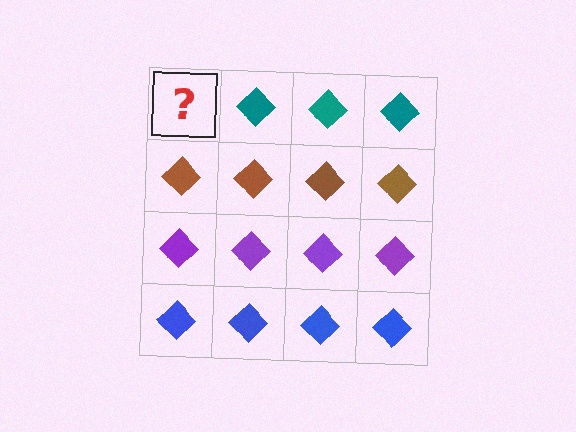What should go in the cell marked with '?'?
The missing cell should contain a teal diamond.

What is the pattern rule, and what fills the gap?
The rule is that each row has a consistent color. The gap should be filled with a teal diamond.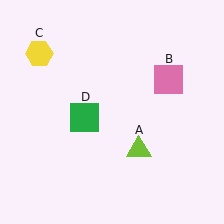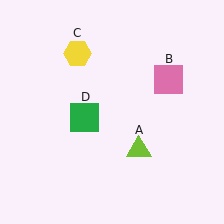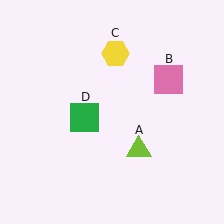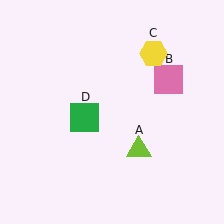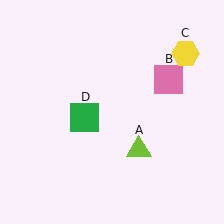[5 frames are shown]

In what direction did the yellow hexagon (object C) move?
The yellow hexagon (object C) moved right.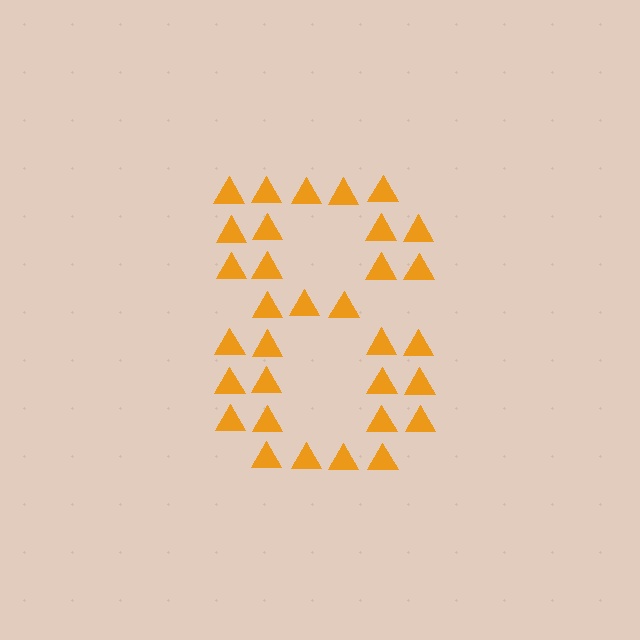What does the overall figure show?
The overall figure shows the digit 8.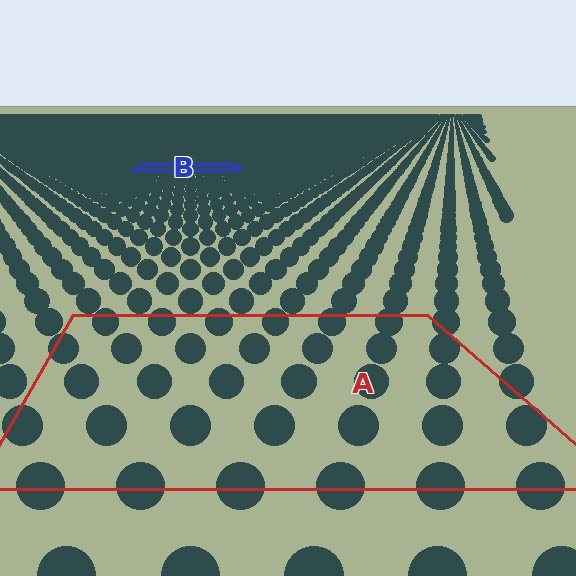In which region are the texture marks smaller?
The texture marks are smaller in region B, because it is farther away.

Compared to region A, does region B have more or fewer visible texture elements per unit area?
Region B has more texture elements per unit area — they are packed more densely because it is farther away.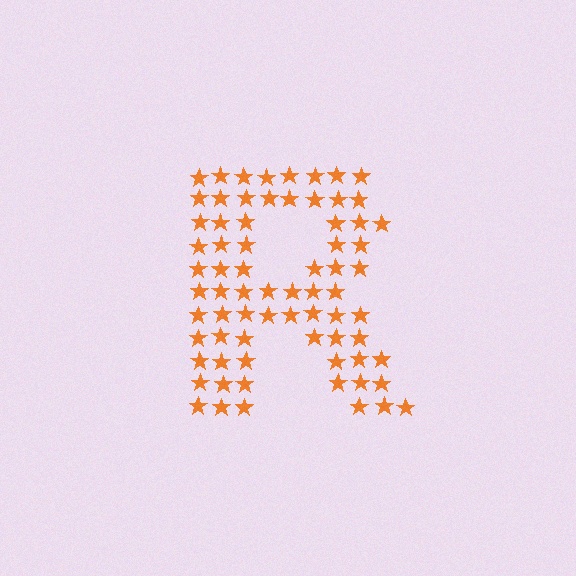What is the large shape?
The large shape is the letter R.